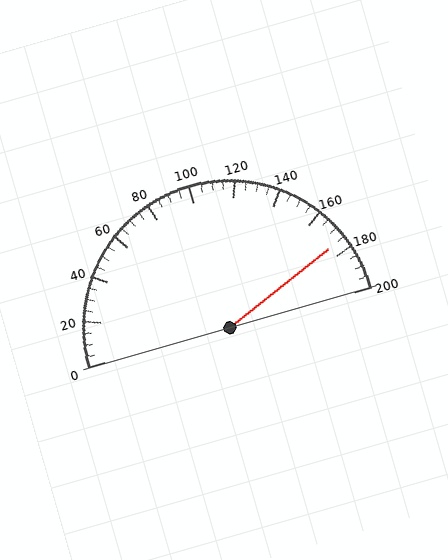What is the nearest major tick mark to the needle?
The nearest major tick mark is 180.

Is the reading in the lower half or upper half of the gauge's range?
The reading is in the upper half of the range (0 to 200).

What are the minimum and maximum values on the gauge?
The gauge ranges from 0 to 200.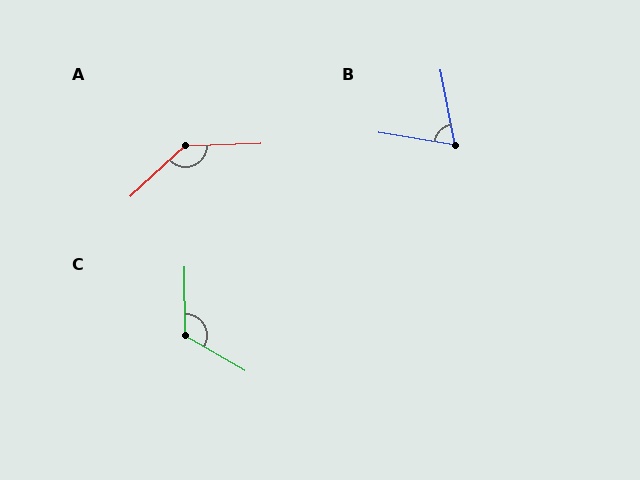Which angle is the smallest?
B, at approximately 70 degrees.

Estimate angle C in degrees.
Approximately 120 degrees.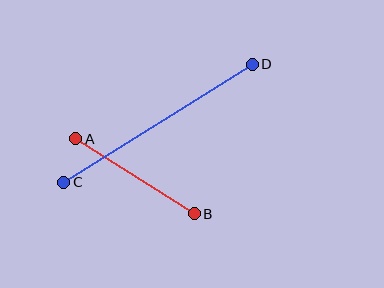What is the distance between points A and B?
The distance is approximately 141 pixels.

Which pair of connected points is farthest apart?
Points C and D are farthest apart.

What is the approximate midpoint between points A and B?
The midpoint is at approximately (135, 176) pixels.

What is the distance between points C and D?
The distance is approximately 222 pixels.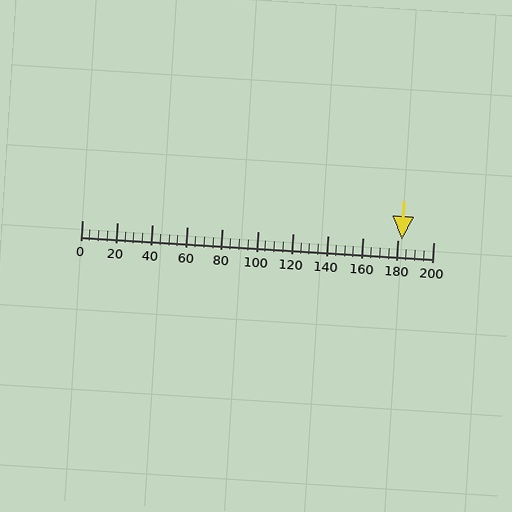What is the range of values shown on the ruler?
The ruler shows values from 0 to 200.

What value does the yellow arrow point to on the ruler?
The yellow arrow points to approximately 182.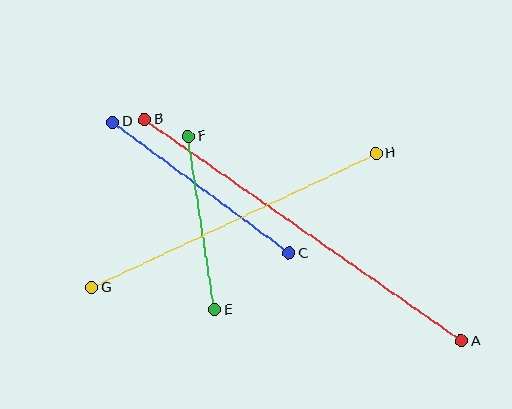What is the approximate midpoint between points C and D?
The midpoint is at approximately (201, 188) pixels.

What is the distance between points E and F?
The distance is approximately 175 pixels.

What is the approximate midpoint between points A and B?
The midpoint is at approximately (303, 230) pixels.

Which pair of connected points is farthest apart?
Points A and B are farthest apart.